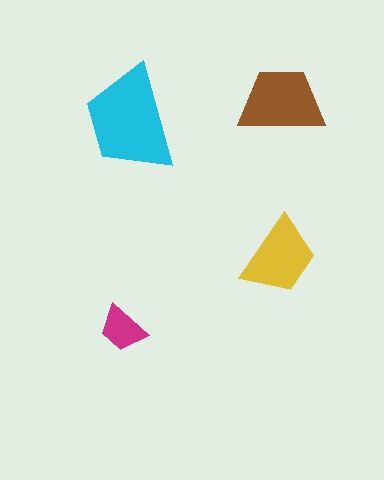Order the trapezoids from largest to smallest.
the cyan one, the brown one, the yellow one, the magenta one.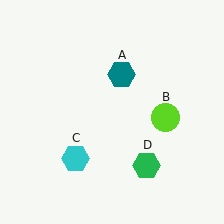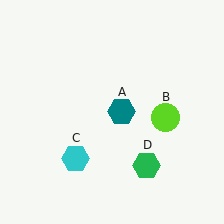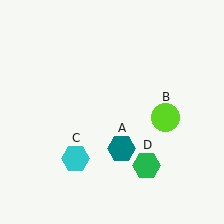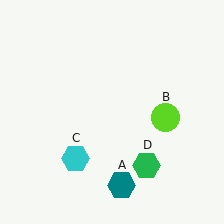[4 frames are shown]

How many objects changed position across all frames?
1 object changed position: teal hexagon (object A).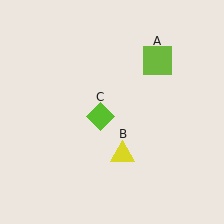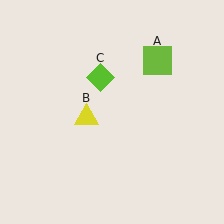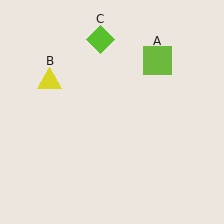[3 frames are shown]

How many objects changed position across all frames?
2 objects changed position: yellow triangle (object B), lime diamond (object C).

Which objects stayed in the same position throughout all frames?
Lime square (object A) remained stationary.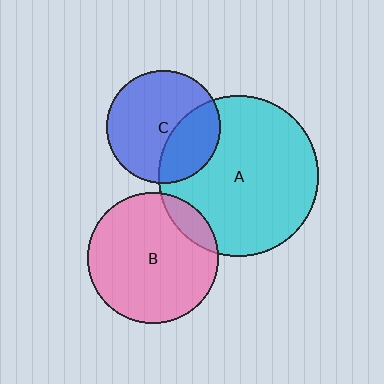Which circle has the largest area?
Circle A (cyan).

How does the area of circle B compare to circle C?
Approximately 1.3 times.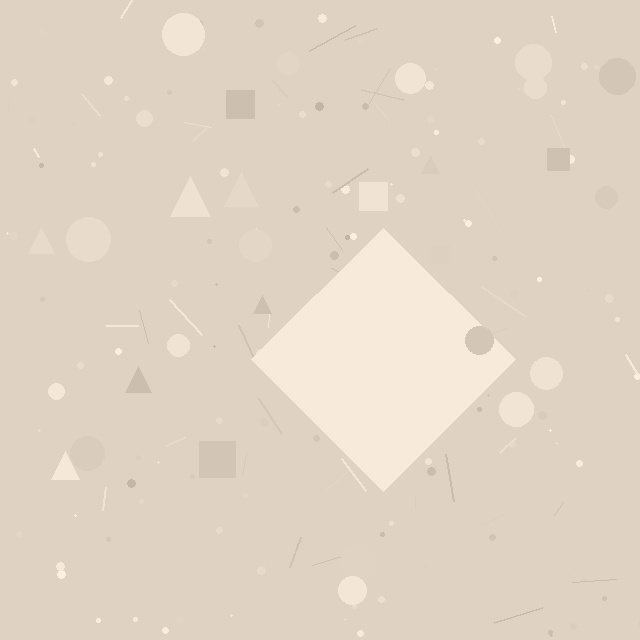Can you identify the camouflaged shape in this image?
The camouflaged shape is a diamond.